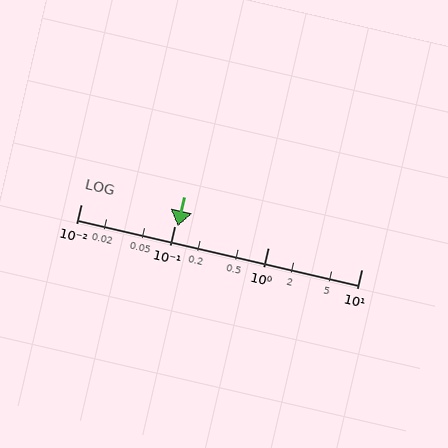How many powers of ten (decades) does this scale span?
The scale spans 3 decades, from 0.01 to 10.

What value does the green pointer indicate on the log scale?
The pointer indicates approximately 0.11.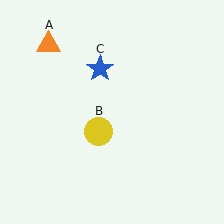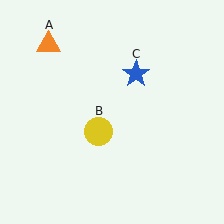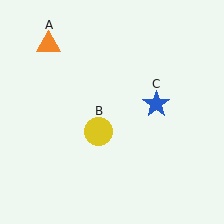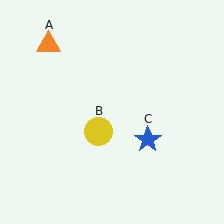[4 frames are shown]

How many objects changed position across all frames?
1 object changed position: blue star (object C).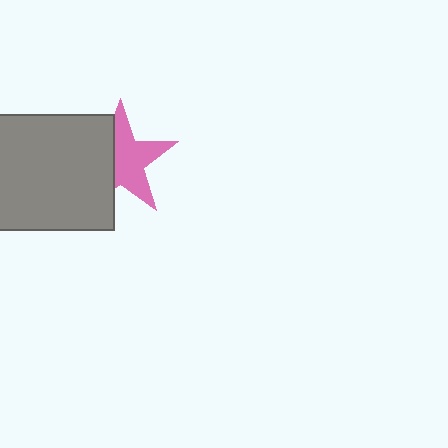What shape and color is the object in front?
The object in front is a gray rectangle.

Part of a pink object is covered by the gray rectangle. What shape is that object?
It is a star.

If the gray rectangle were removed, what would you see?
You would see the complete pink star.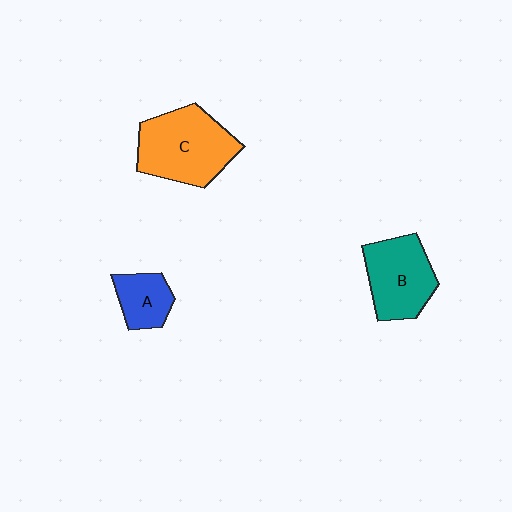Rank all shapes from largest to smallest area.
From largest to smallest: C (orange), B (teal), A (blue).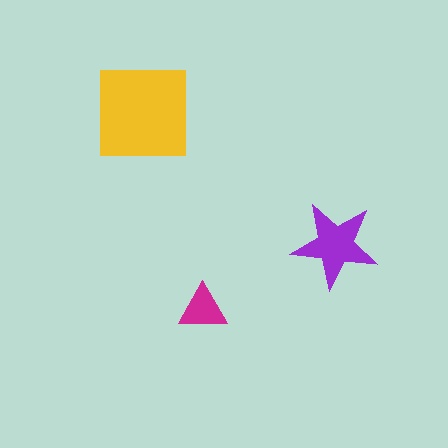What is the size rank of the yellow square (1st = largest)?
1st.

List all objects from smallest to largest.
The magenta triangle, the purple star, the yellow square.